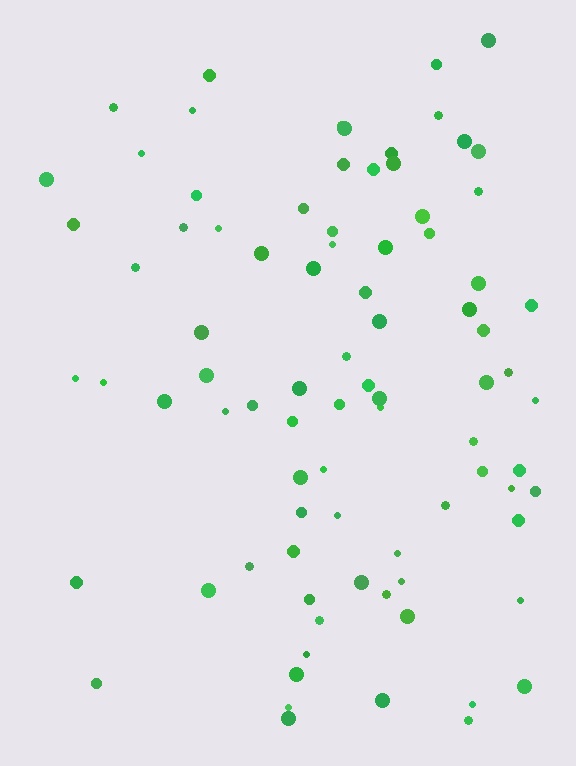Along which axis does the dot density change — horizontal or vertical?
Horizontal.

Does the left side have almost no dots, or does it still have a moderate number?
Still a moderate number, just noticeably fewer than the right.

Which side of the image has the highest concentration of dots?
The right.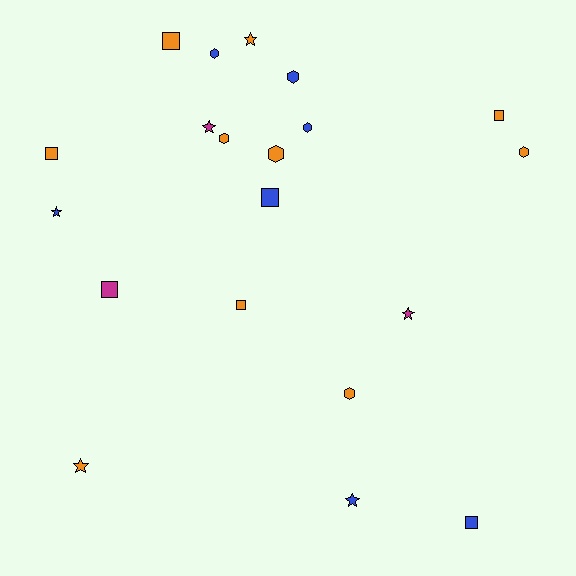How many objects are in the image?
There are 20 objects.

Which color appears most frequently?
Orange, with 10 objects.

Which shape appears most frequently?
Square, with 7 objects.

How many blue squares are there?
There are 2 blue squares.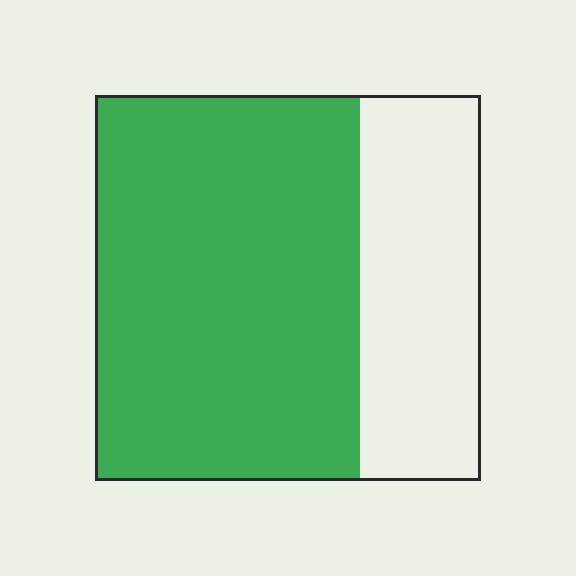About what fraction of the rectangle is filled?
About two thirds (2/3).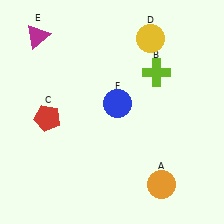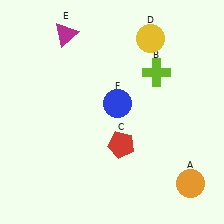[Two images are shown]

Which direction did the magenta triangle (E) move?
The magenta triangle (E) moved right.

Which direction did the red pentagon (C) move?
The red pentagon (C) moved right.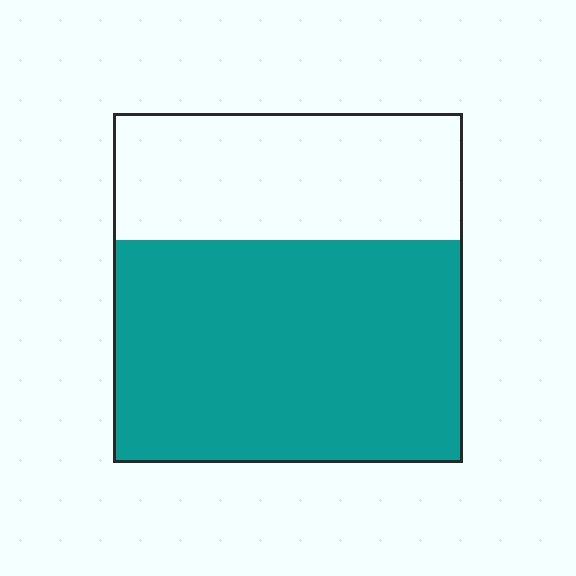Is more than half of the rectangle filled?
Yes.